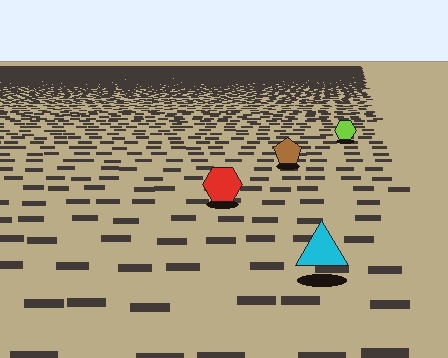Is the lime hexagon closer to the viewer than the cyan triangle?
No. The cyan triangle is closer — you can tell from the texture gradient: the ground texture is coarser near it.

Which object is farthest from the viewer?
The lime hexagon is farthest from the viewer. It appears smaller and the ground texture around it is denser.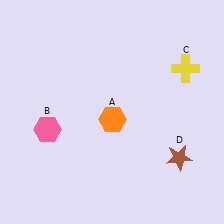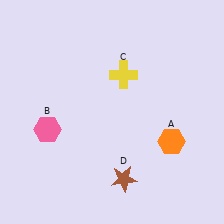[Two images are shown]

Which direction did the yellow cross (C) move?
The yellow cross (C) moved left.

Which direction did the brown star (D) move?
The brown star (D) moved left.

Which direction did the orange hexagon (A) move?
The orange hexagon (A) moved right.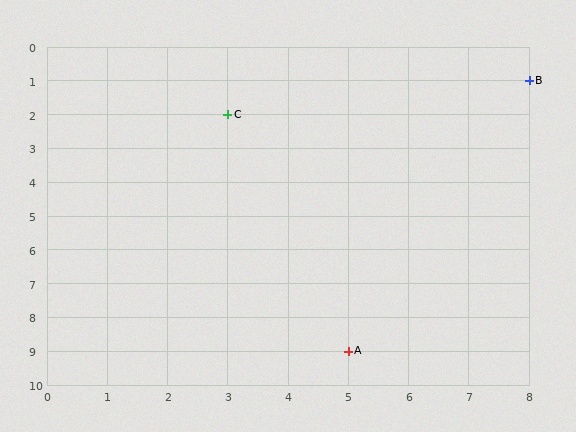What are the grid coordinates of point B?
Point B is at grid coordinates (8, 1).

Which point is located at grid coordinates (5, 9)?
Point A is at (5, 9).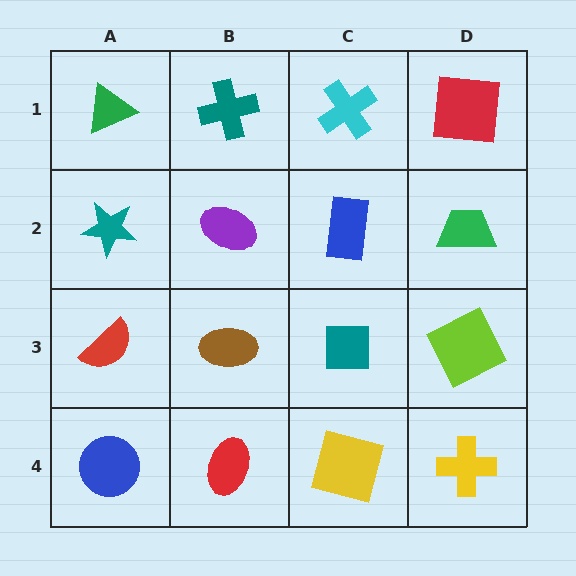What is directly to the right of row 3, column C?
A lime square.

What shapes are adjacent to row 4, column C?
A teal square (row 3, column C), a red ellipse (row 4, column B), a yellow cross (row 4, column D).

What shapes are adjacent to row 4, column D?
A lime square (row 3, column D), a yellow square (row 4, column C).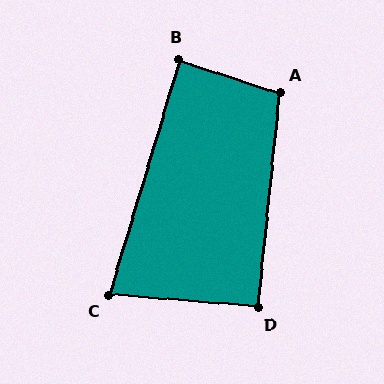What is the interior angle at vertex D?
Approximately 91 degrees (approximately right).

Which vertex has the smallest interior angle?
C, at approximately 78 degrees.